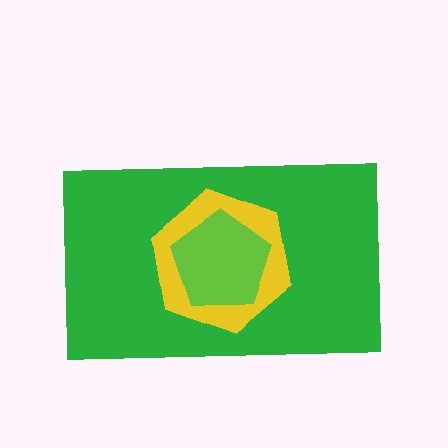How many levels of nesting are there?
3.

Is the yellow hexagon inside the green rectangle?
Yes.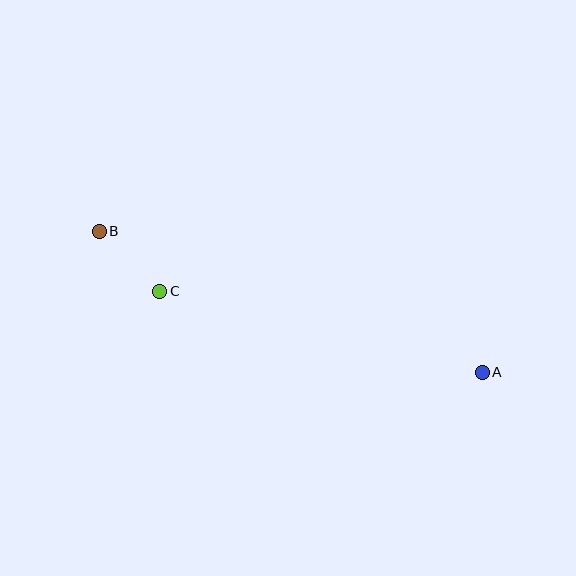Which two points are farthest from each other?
Points A and B are farthest from each other.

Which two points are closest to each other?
Points B and C are closest to each other.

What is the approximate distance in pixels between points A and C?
The distance between A and C is approximately 333 pixels.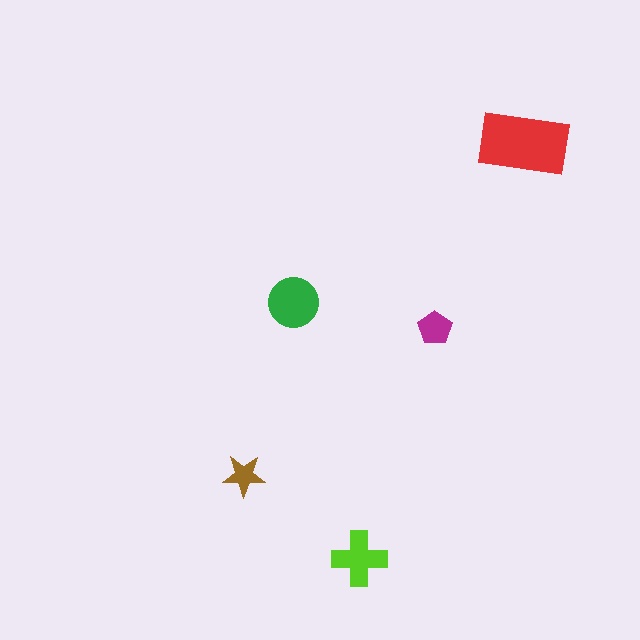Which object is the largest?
The red rectangle.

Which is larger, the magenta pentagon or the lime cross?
The lime cross.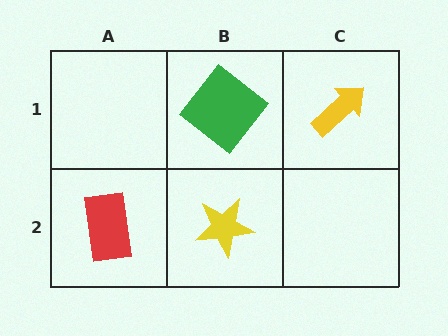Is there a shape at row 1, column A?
No, that cell is empty.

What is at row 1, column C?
A yellow arrow.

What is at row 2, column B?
A yellow star.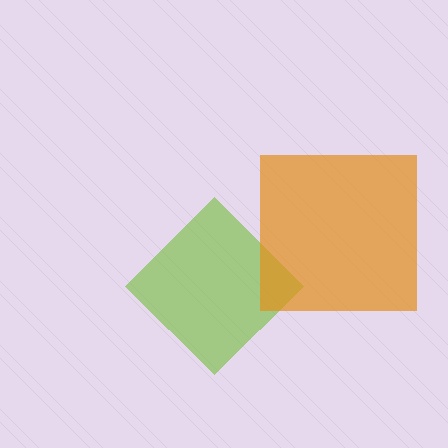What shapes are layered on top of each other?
The layered shapes are: a lime diamond, an orange square.